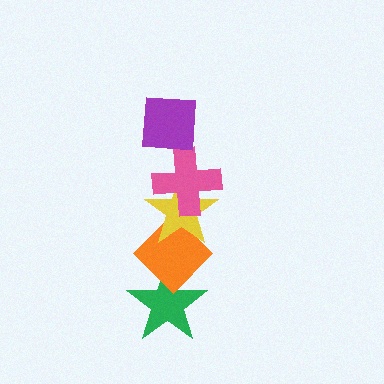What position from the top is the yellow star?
The yellow star is 3rd from the top.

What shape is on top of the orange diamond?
The yellow star is on top of the orange diamond.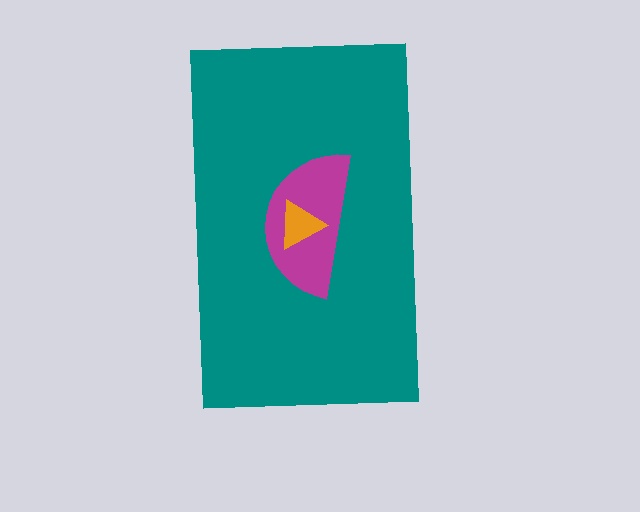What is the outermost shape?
The teal rectangle.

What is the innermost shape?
The orange triangle.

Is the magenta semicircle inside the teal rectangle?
Yes.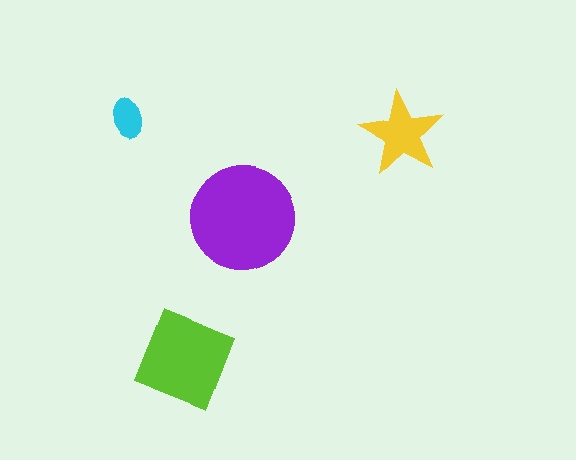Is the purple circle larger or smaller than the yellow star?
Larger.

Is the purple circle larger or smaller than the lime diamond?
Larger.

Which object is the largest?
The purple circle.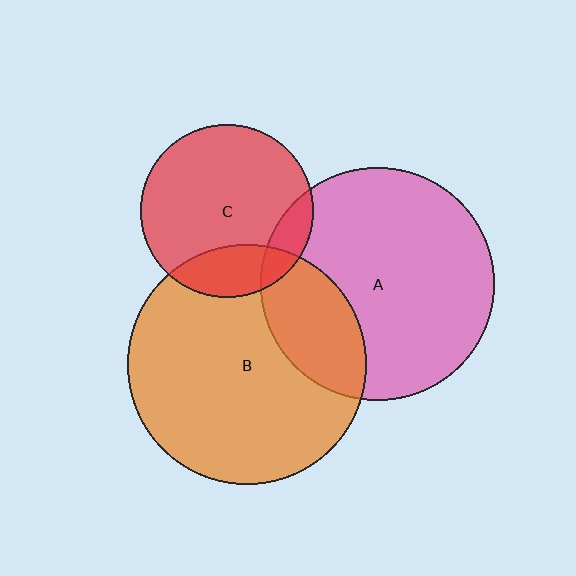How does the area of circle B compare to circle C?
Approximately 1.9 times.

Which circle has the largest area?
Circle B (orange).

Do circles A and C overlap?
Yes.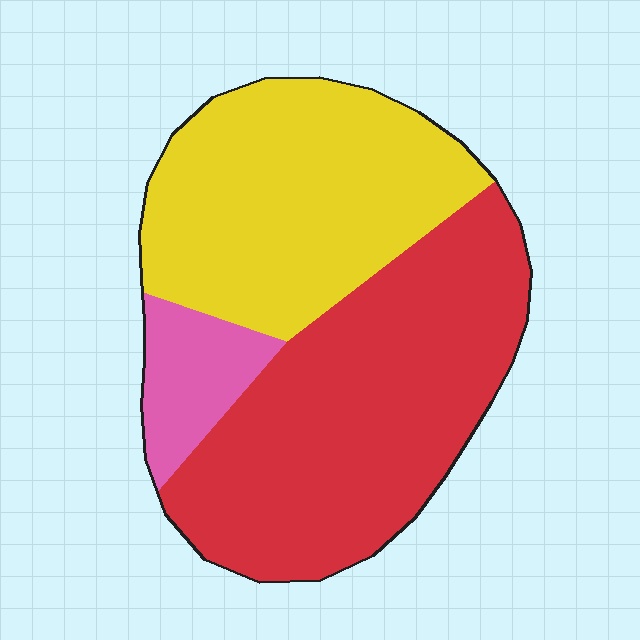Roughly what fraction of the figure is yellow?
Yellow covers 40% of the figure.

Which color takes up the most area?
Red, at roughly 50%.